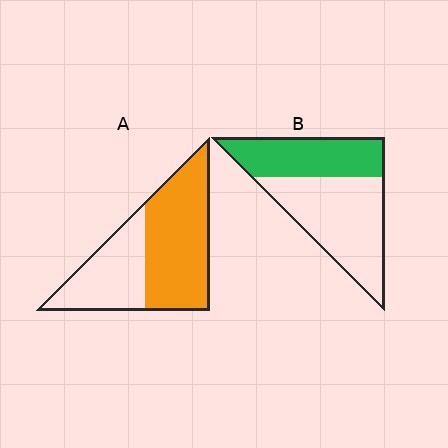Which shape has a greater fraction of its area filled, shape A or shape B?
Shape A.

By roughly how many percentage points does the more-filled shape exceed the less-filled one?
By roughly 20 percentage points (A over B).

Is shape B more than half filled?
No.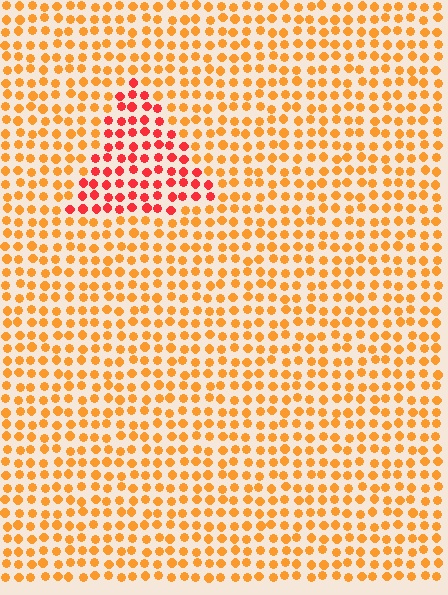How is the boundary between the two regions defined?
The boundary is defined purely by a slight shift in hue (about 36 degrees). Spacing, size, and orientation are identical on both sides.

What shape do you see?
I see a triangle.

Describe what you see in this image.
The image is filled with small orange elements in a uniform arrangement. A triangle-shaped region is visible where the elements are tinted to a slightly different hue, forming a subtle color boundary.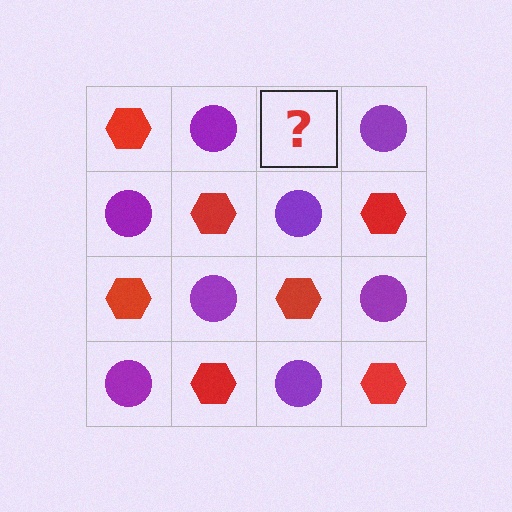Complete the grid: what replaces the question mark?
The question mark should be replaced with a red hexagon.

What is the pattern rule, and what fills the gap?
The rule is that it alternates red hexagon and purple circle in a checkerboard pattern. The gap should be filled with a red hexagon.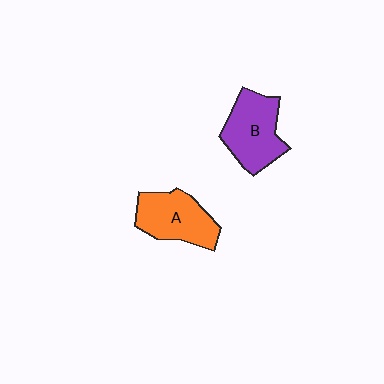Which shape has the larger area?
Shape B (purple).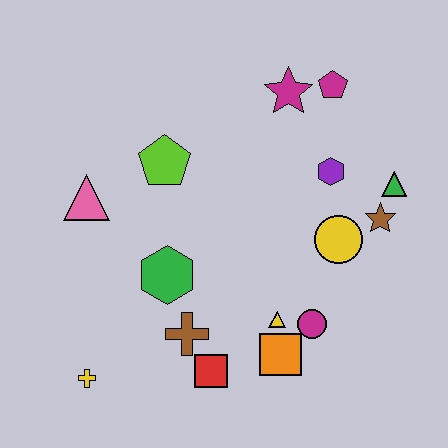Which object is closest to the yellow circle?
The brown star is closest to the yellow circle.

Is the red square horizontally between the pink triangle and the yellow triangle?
Yes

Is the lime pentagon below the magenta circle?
No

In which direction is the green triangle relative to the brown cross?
The green triangle is to the right of the brown cross.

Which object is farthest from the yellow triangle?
The magenta pentagon is farthest from the yellow triangle.